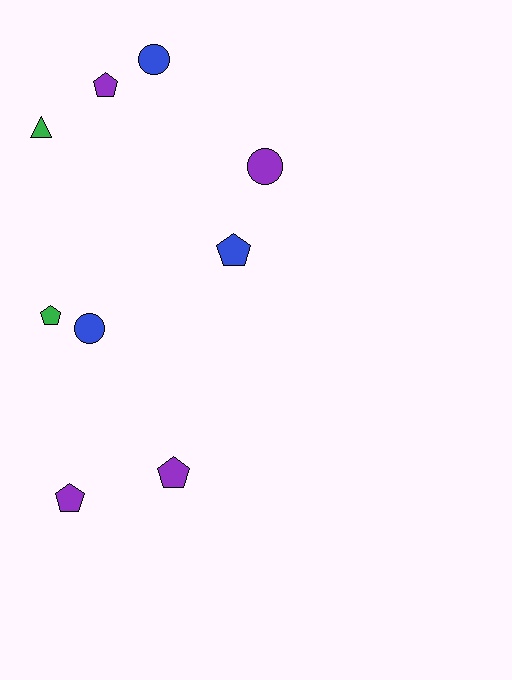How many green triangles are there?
There is 1 green triangle.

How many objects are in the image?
There are 9 objects.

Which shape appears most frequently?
Pentagon, with 5 objects.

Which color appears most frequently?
Purple, with 4 objects.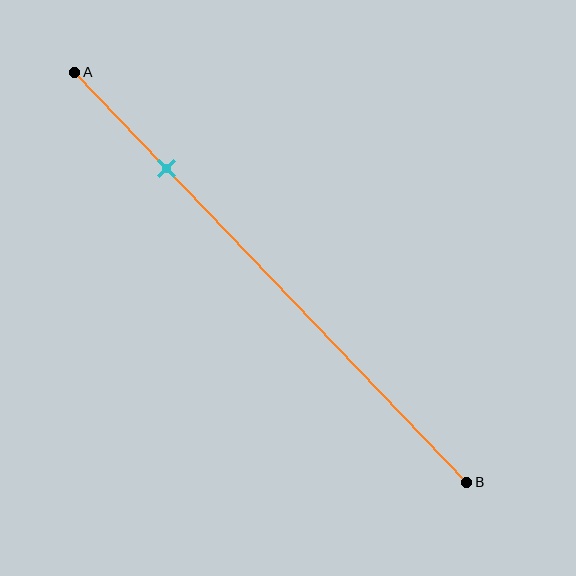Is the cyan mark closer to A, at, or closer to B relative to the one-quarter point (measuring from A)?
The cyan mark is approximately at the one-quarter point of segment AB.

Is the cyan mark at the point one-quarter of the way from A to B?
Yes, the mark is approximately at the one-quarter point.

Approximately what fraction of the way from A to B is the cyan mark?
The cyan mark is approximately 25% of the way from A to B.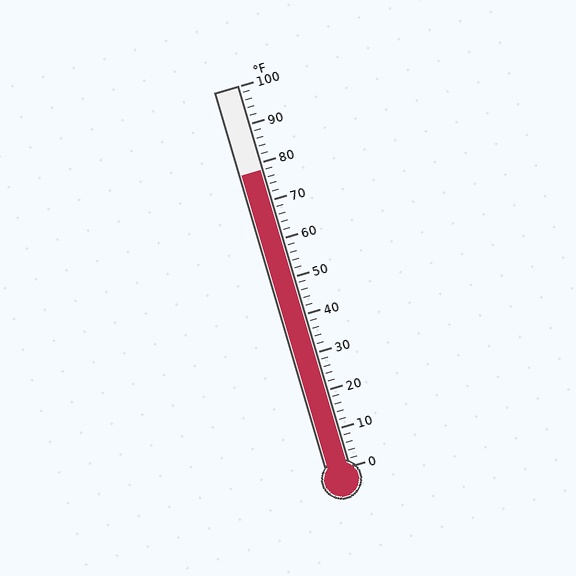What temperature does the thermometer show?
The thermometer shows approximately 78°F.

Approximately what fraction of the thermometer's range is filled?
The thermometer is filled to approximately 80% of its range.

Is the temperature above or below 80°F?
The temperature is below 80°F.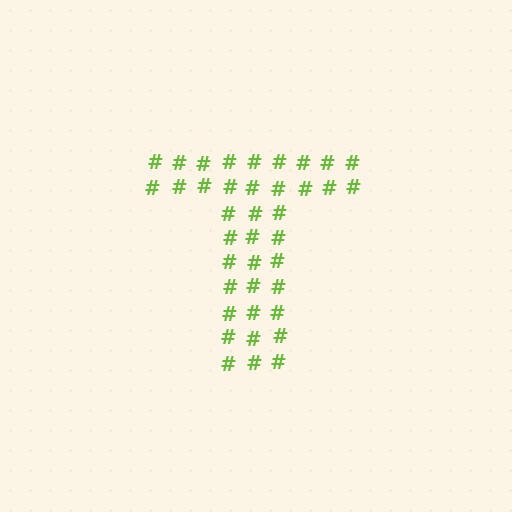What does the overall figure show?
The overall figure shows the letter T.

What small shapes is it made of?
It is made of small hash symbols.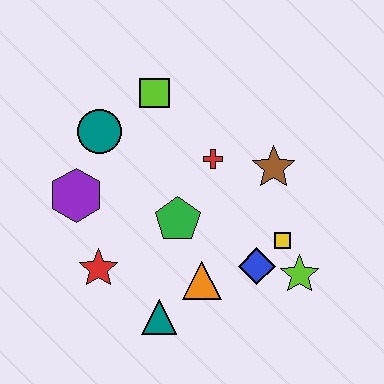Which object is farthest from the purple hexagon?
The lime star is farthest from the purple hexagon.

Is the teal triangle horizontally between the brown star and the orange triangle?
No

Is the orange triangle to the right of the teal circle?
Yes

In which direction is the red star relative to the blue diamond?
The red star is to the left of the blue diamond.